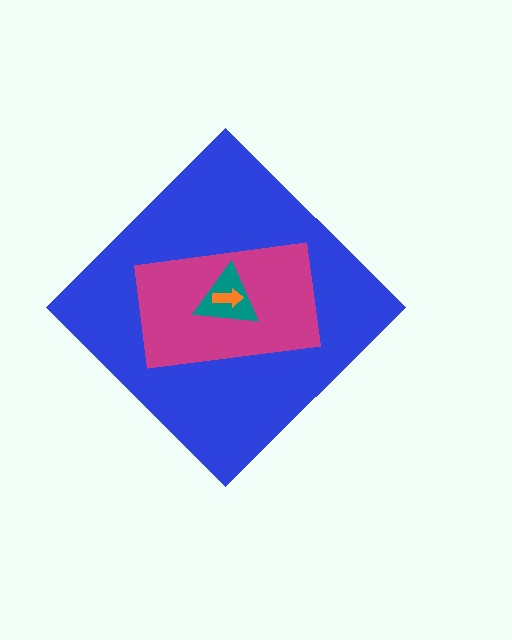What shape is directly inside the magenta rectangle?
The teal triangle.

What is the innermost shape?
The orange arrow.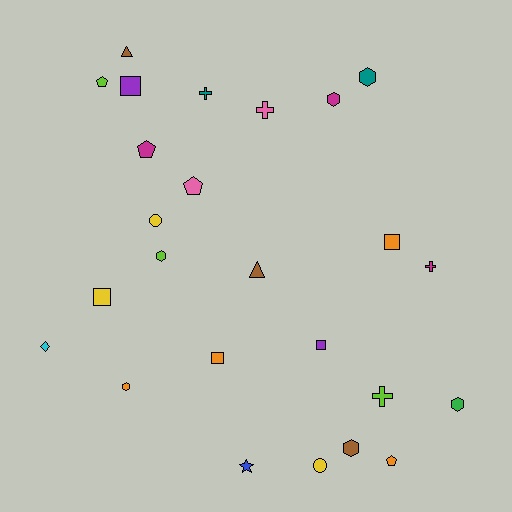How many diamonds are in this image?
There is 1 diamond.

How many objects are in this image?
There are 25 objects.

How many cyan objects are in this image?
There is 1 cyan object.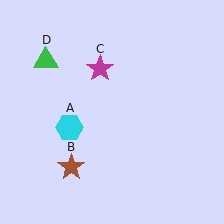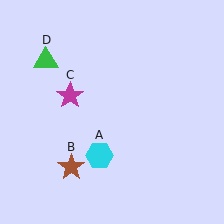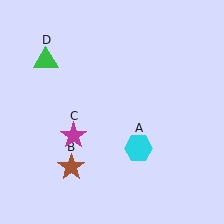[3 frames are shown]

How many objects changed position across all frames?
2 objects changed position: cyan hexagon (object A), magenta star (object C).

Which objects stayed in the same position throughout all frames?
Brown star (object B) and green triangle (object D) remained stationary.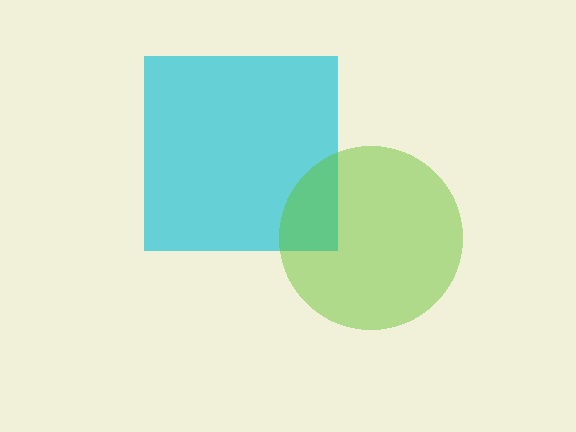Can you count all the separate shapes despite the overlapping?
Yes, there are 2 separate shapes.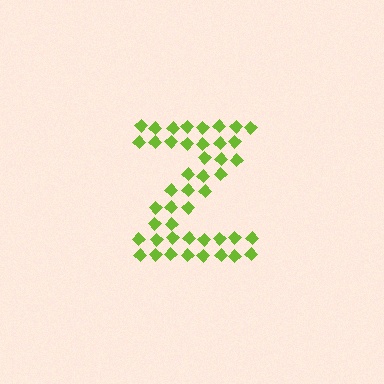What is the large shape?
The large shape is the letter Z.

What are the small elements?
The small elements are diamonds.